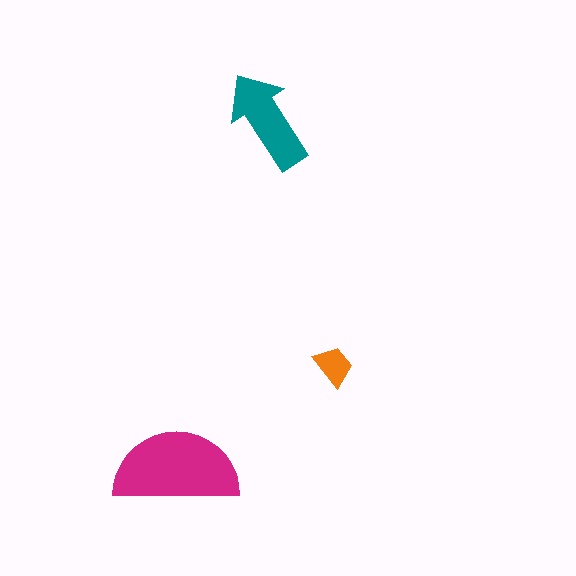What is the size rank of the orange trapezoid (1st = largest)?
3rd.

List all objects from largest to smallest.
The magenta semicircle, the teal arrow, the orange trapezoid.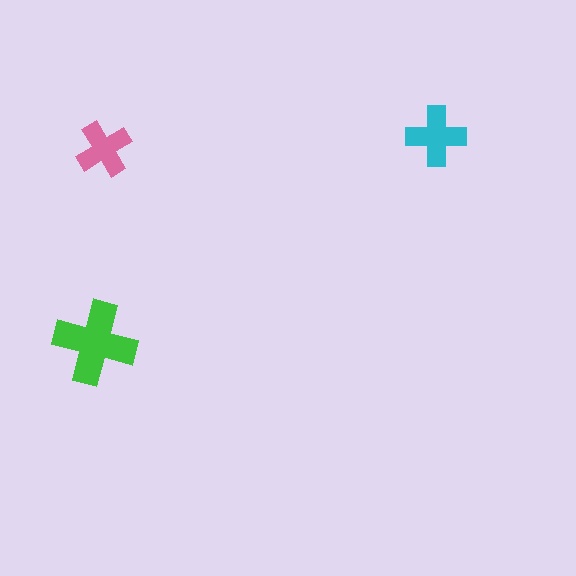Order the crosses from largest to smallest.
the green one, the cyan one, the pink one.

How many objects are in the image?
There are 3 objects in the image.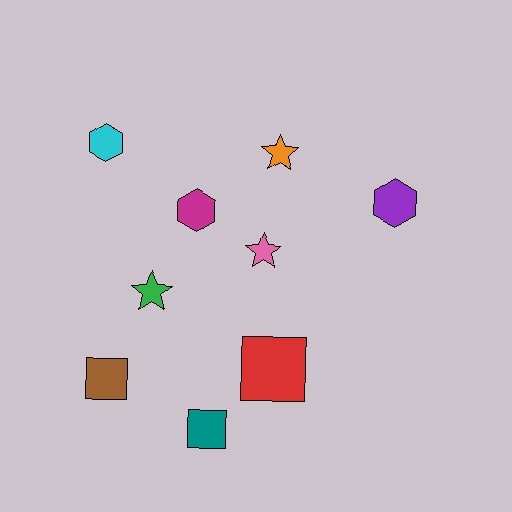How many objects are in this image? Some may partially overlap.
There are 9 objects.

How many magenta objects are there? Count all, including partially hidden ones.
There is 1 magenta object.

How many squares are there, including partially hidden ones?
There are 3 squares.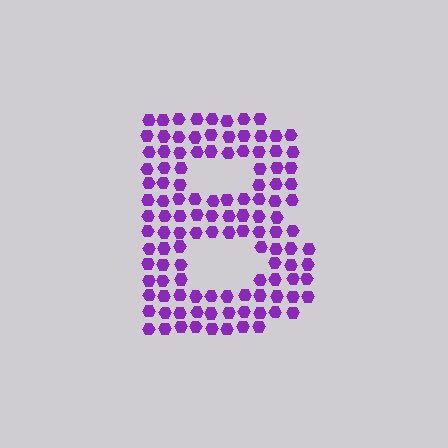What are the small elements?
The small elements are hexagons.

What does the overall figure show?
The overall figure shows the letter B.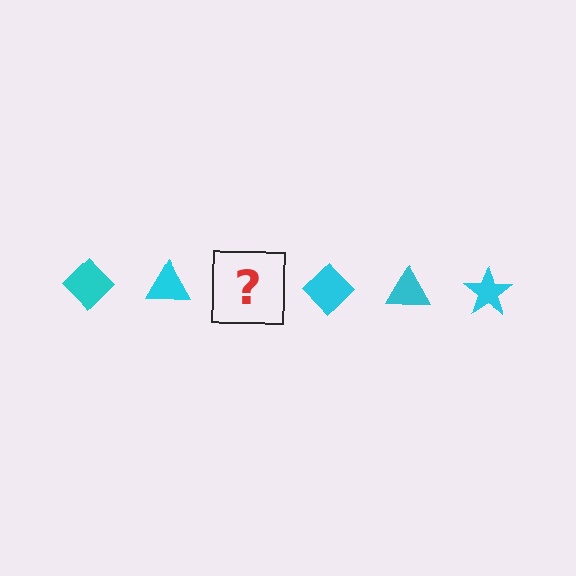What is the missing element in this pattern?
The missing element is a cyan star.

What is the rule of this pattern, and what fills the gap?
The rule is that the pattern cycles through diamond, triangle, star shapes in cyan. The gap should be filled with a cyan star.